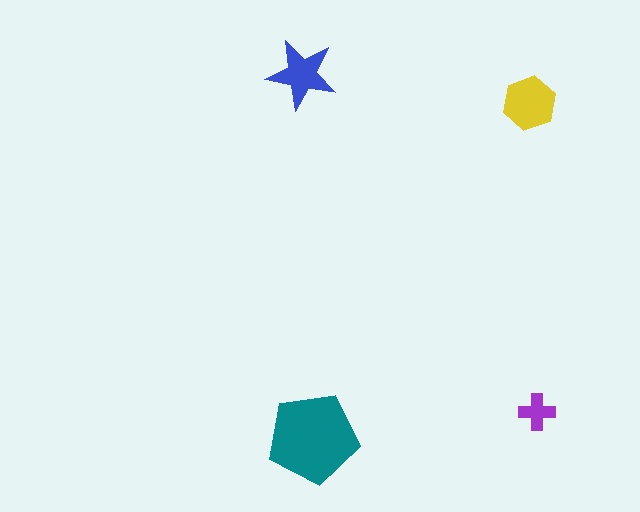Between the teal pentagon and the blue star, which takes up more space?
The teal pentagon.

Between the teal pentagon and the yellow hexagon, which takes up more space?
The teal pentagon.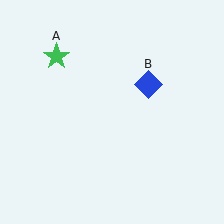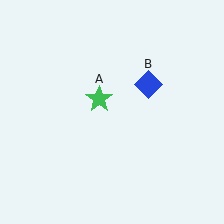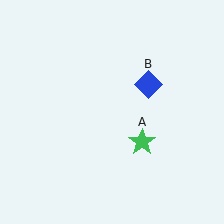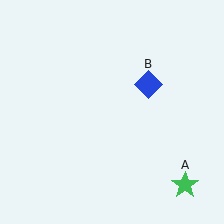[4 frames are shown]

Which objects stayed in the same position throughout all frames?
Blue diamond (object B) remained stationary.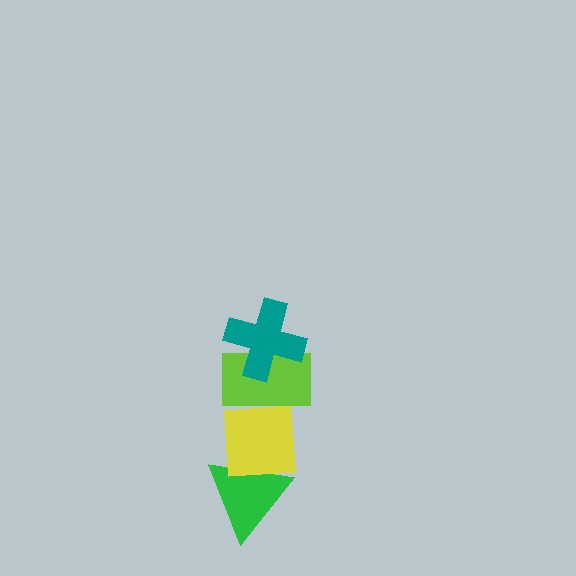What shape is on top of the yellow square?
The lime rectangle is on top of the yellow square.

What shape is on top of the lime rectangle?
The teal cross is on top of the lime rectangle.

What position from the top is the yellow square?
The yellow square is 3rd from the top.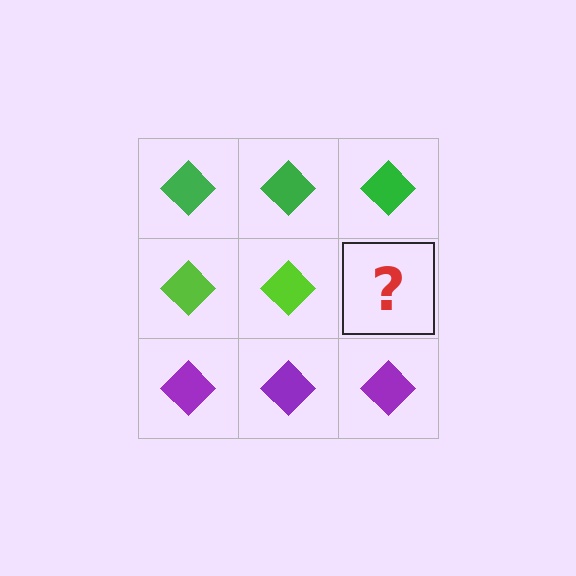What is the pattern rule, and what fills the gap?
The rule is that each row has a consistent color. The gap should be filled with a lime diamond.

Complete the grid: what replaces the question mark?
The question mark should be replaced with a lime diamond.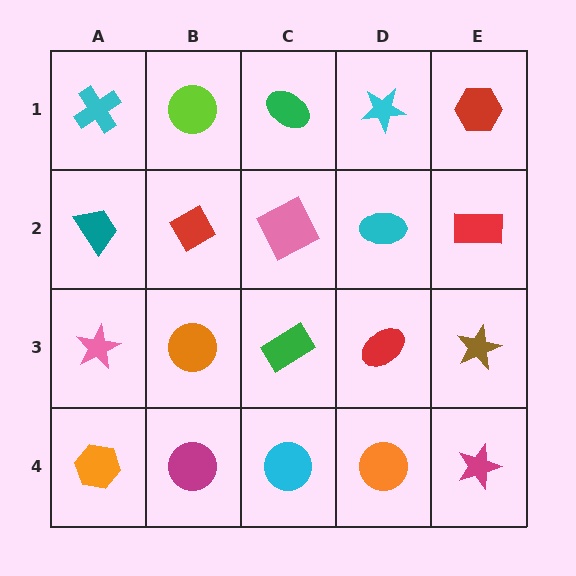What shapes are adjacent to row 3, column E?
A red rectangle (row 2, column E), a magenta star (row 4, column E), a red ellipse (row 3, column D).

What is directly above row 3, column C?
A pink square.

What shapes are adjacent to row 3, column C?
A pink square (row 2, column C), a cyan circle (row 4, column C), an orange circle (row 3, column B), a red ellipse (row 3, column D).